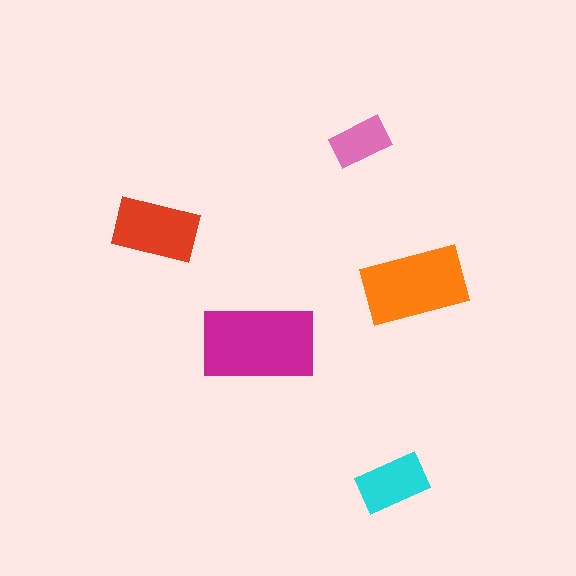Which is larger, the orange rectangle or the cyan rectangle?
The orange one.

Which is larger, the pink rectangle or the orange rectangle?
The orange one.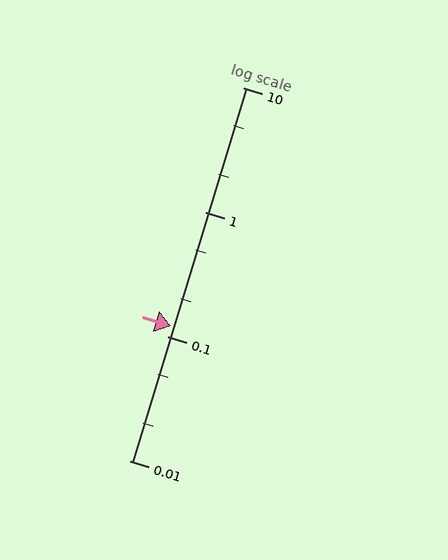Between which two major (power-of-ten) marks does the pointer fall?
The pointer is between 0.1 and 1.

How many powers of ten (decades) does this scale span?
The scale spans 3 decades, from 0.01 to 10.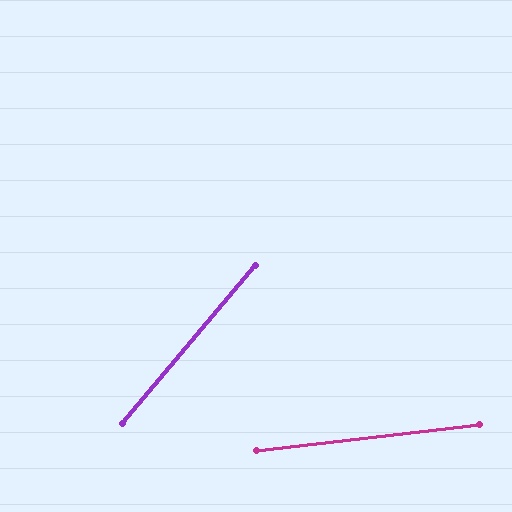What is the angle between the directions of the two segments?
Approximately 44 degrees.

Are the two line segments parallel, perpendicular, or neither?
Neither parallel nor perpendicular — they differ by about 44°.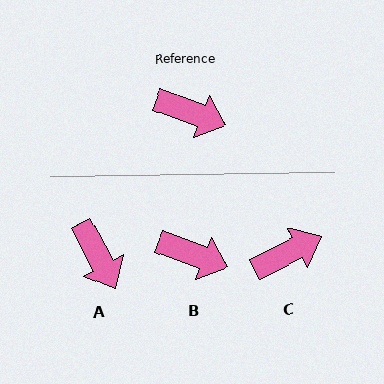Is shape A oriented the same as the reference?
No, it is off by about 41 degrees.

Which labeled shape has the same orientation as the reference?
B.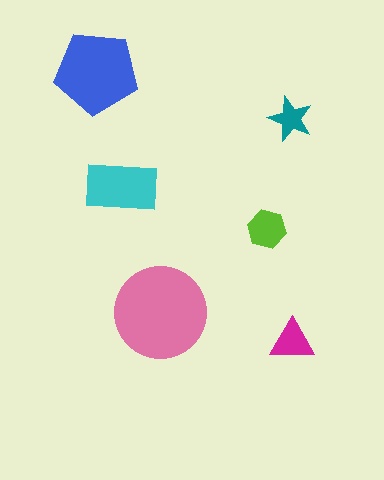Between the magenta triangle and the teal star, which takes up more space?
The magenta triangle.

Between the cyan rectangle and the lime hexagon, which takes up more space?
The cyan rectangle.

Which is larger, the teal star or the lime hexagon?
The lime hexagon.